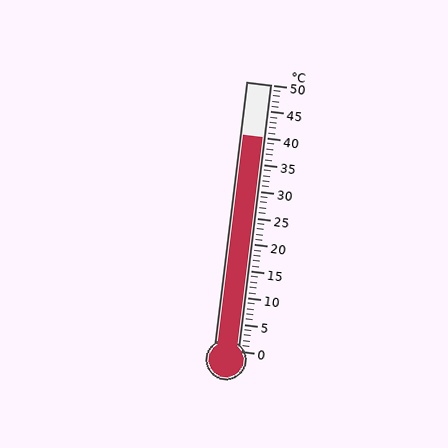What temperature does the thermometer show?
The thermometer shows approximately 40°C.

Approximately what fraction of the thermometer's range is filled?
The thermometer is filled to approximately 80% of its range.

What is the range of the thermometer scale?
The thermometer scale ranges from 0°C to 50°C.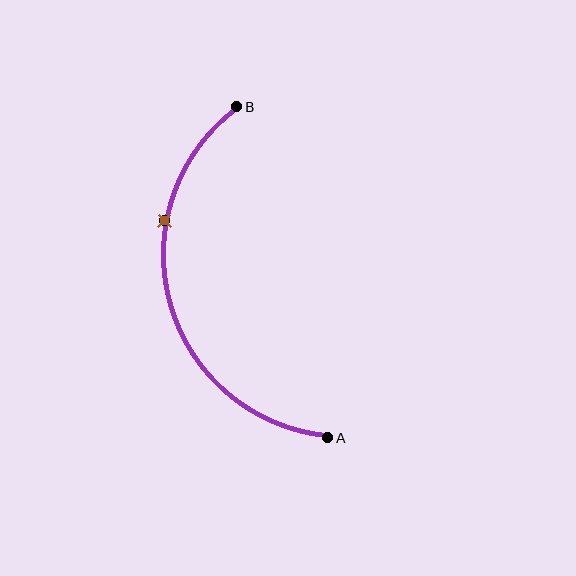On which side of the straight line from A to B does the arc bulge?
The arc bulges to the left of the straight line connecting A and B.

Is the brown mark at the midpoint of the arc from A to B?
No. The brown mark lies on the arc but is closer to endpoint B. The arc midpoint would be at the point on the curve equidistant along the arc from both A and B.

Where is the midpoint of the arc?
The arc midpoint is the point on the curve farthest from the straight line joining A and B. It sits to the left of that line.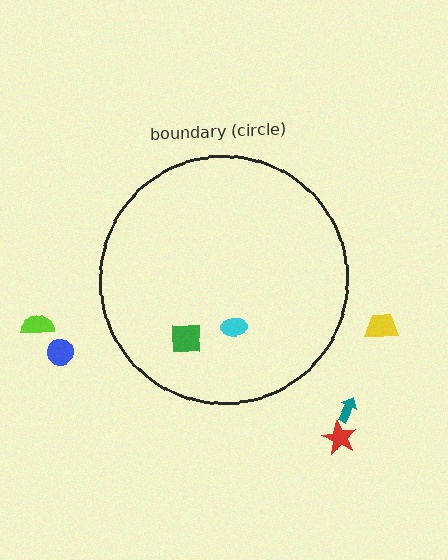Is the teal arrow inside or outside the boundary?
Outside.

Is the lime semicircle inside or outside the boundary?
Outside.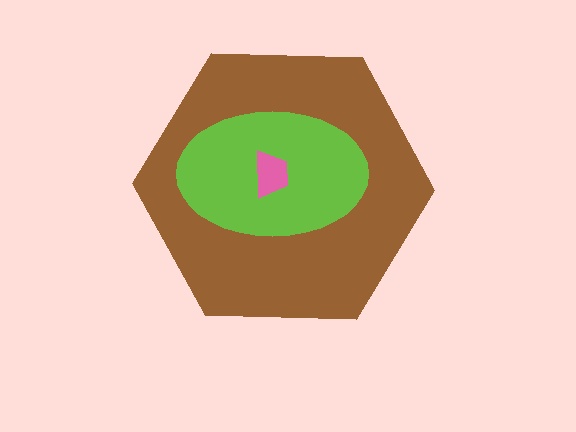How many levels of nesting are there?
3.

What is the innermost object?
The pink trapezoid.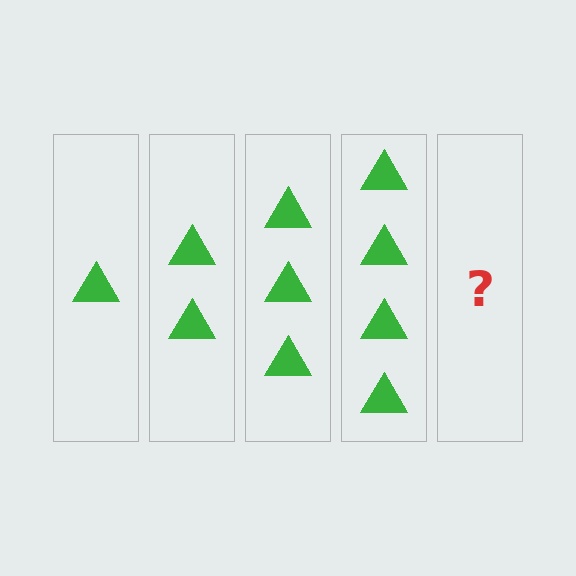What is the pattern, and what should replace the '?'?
The pattern is that each step adds one more triangle. The '?' should be 5 triangles.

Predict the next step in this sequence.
The next step is 5 triangles.